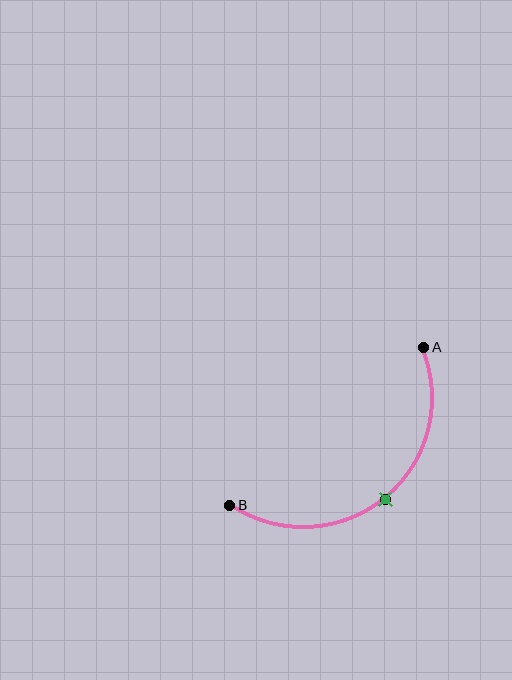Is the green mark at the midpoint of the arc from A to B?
Yes. The green mark lies on the arc at equal arc-length from both A and B — it is the arc midpoint.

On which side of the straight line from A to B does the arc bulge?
The arc bulges below and to the right of the straight line connecting A and B.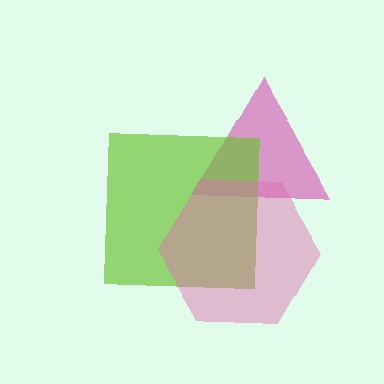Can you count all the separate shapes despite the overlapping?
Yes, there are 3 separate shapes.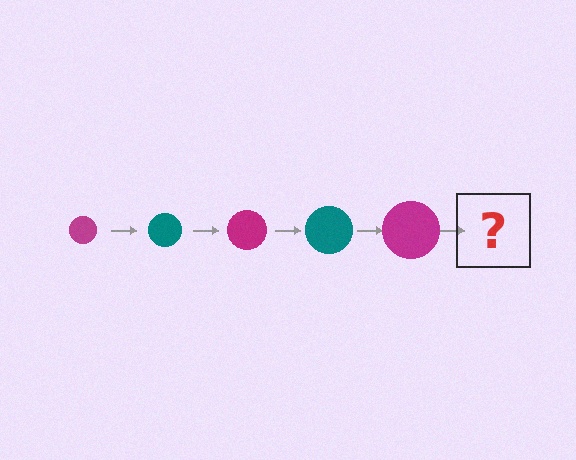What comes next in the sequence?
The next element should be a teal circle, larger than the previous one.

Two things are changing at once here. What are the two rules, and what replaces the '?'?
The two rules are that the circle grows larger each step and the color cycles through magenta and teal. The '?' should be a teal circle, larger than the previous one.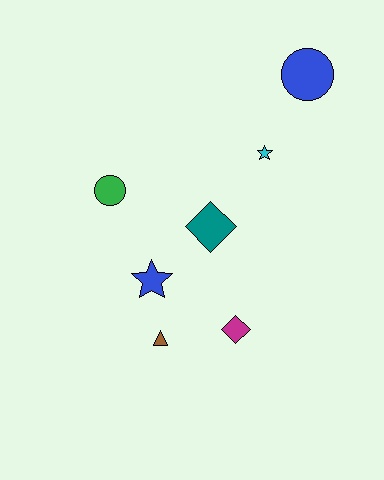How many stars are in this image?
There are 2 stars.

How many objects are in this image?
There are 7 objects.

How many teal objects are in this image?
There is 1 teal object.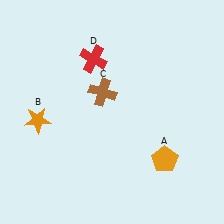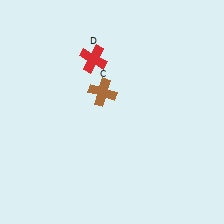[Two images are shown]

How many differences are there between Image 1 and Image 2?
There are 2 differences between the two images.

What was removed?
The orange star (B), the orange pentagon (A) were removed in Image 2.